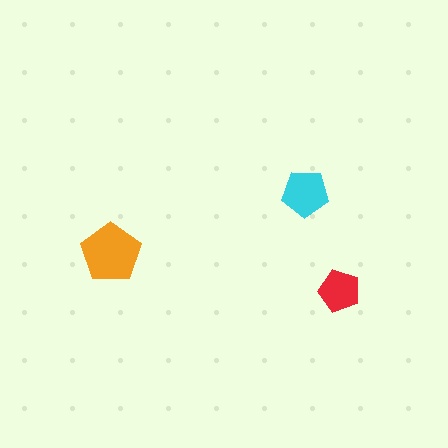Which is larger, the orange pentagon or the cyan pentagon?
The orange one.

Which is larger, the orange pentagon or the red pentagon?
The orange one.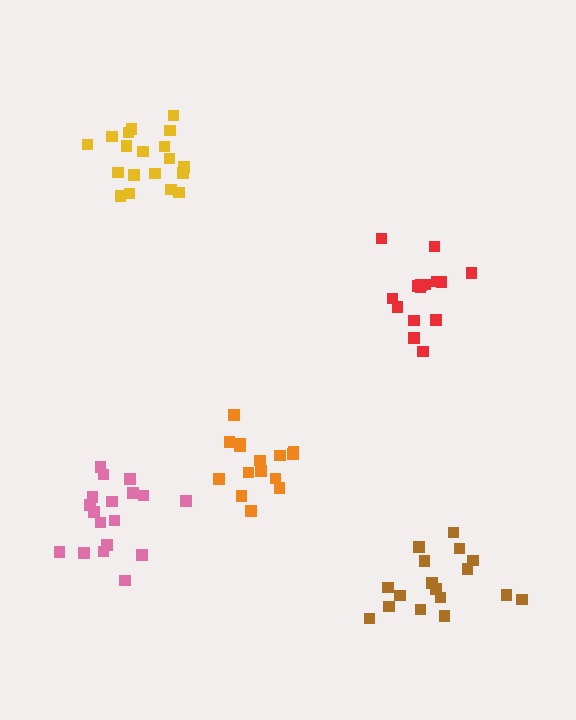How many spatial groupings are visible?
There are 5 spatial groupings.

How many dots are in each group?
Group 1: 15 dots, Group 2: 15 dots, Group 3: 19 dots, Group 4: 18 dots, Group 5: 17 dots (84 total).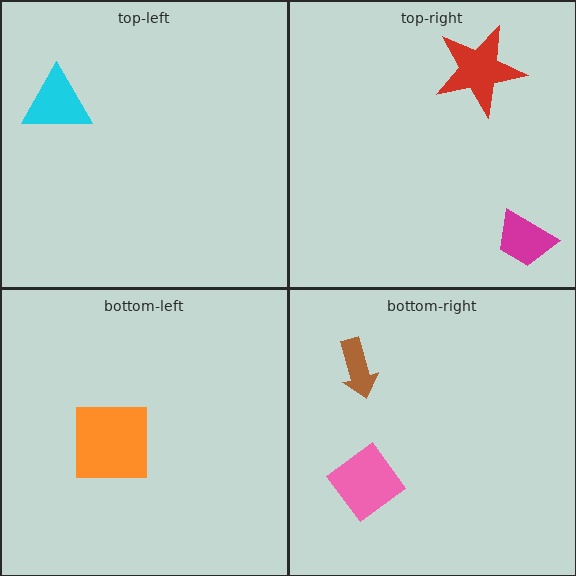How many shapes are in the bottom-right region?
2.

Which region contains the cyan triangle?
The top-left region.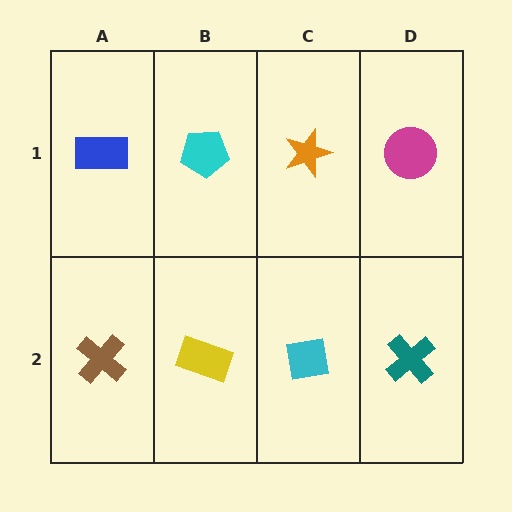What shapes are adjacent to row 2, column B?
A cyan pentagon (row 1, column B), a brown cross (row 2, column A), a cyan square (row 2, column C).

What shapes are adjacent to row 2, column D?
A magenta circle (row 1, column D), a cyan square (row 2, column C).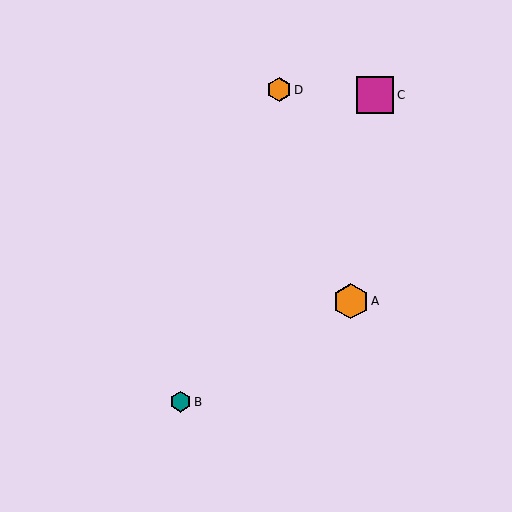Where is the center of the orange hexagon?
The center of the orange hexagon is at (351, 301).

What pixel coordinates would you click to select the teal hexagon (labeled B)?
Click at (181, 402) to select the teal hexagon B.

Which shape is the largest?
The magenta square (labeled C) is the largest.